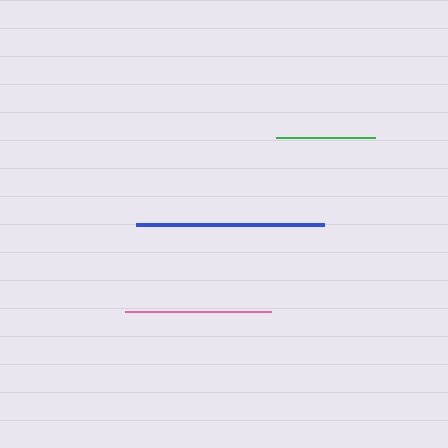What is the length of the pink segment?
The pink segment is approximately 146 pixels long.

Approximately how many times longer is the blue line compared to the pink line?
The blue line is approximately 1.3 times the length of the pink line.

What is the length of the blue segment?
The blue segment is approximately 188 pixels long.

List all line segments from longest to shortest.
From longest to shortest: blue, pink, green.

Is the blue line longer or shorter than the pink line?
The blue line is longer than the pink line.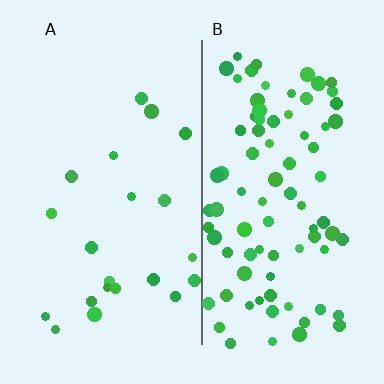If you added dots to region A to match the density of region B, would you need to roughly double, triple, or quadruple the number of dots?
Approximately quadruple.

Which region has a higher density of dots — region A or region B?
B (the right).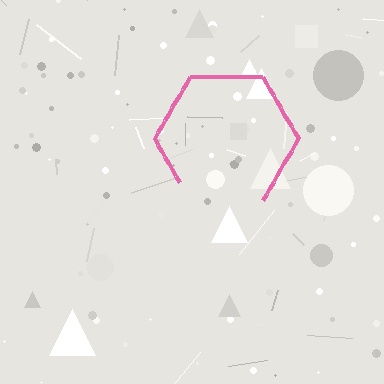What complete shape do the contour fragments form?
The contour fragments form a hexagon.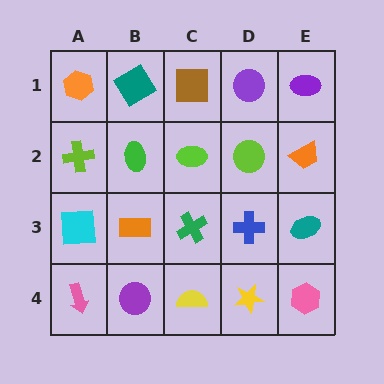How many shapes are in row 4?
5 shapes.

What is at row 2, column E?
An orange trapezoid.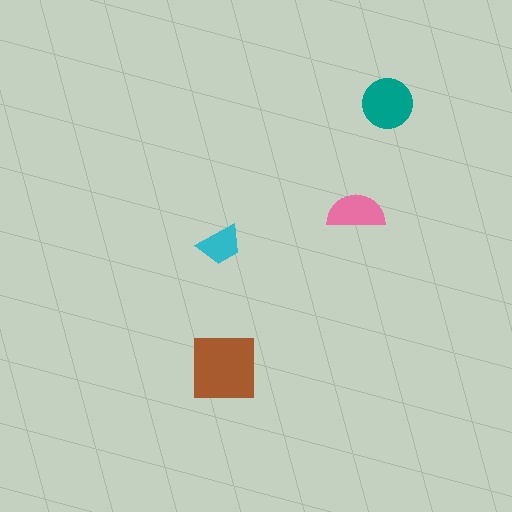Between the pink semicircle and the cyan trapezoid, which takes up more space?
The pink semicircle.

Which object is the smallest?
The cyan trapezoid.